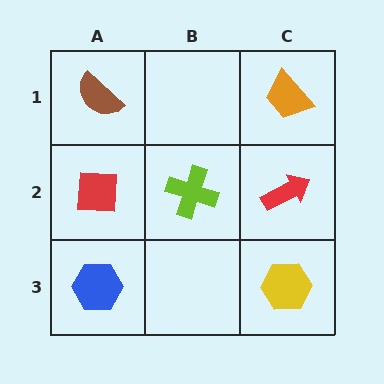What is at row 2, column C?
A red arrow.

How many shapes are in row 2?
3 shapes.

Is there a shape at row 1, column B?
No, that cell is empty.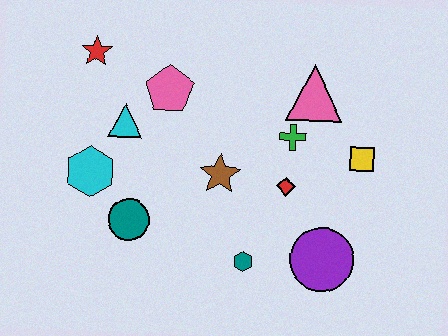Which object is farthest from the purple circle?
The red star is farthest from the purple circle.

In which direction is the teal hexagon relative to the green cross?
The teal hexagon is below the green cross.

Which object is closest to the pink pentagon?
The cyan triangle is closest to the pink pentagon.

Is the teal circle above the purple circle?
Yes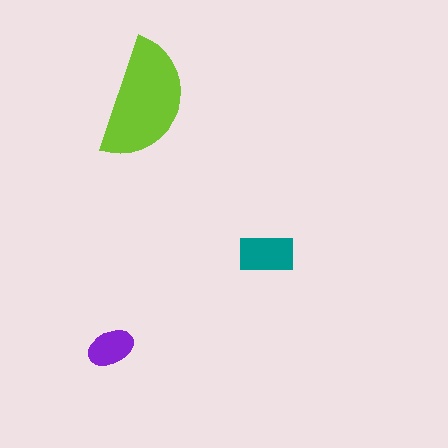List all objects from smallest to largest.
The purple ellipse, the teal rectangle, the lime semicircle.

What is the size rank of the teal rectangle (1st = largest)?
2nd.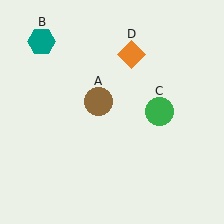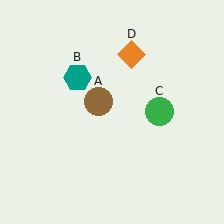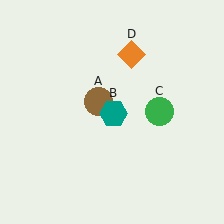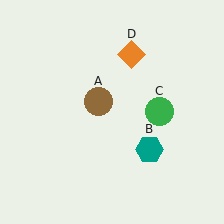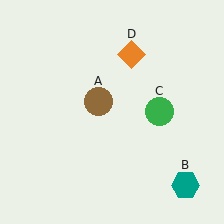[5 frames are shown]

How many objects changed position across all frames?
1 object changed position: teal hexagon (object B).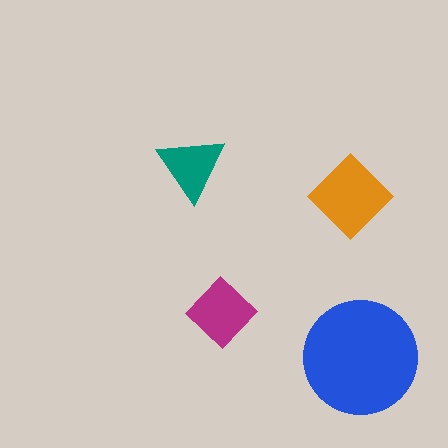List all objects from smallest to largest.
The teal triangle, the magenta diamond, the orange diamond, the blue circle.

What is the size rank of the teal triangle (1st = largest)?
4th.